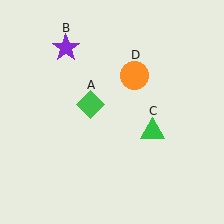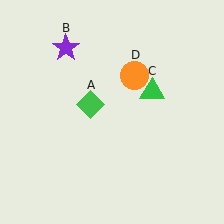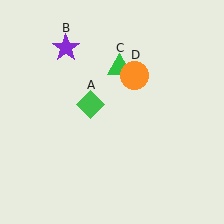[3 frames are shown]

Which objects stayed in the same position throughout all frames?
Green diamond (object A) and purple star (object B) and orange circle (object D) remained stationary.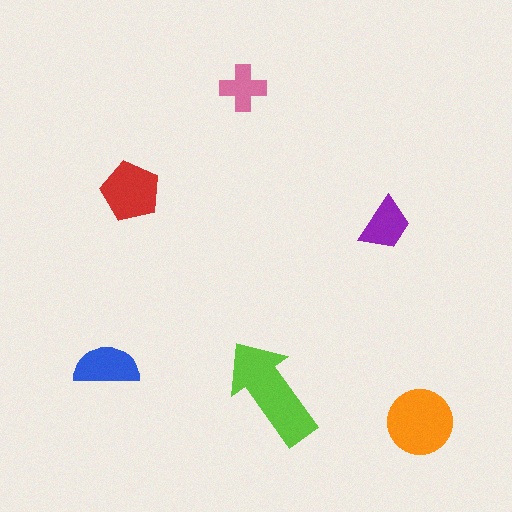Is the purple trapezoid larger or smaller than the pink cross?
Larger.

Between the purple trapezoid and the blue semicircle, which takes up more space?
The blue semicircle.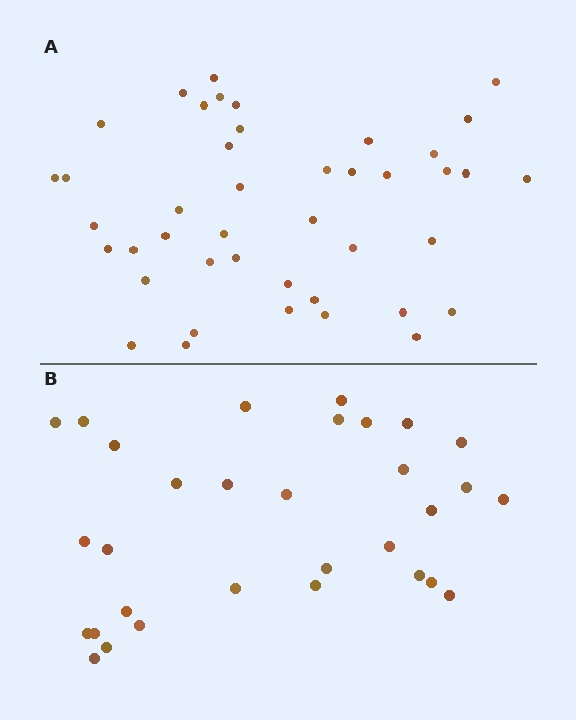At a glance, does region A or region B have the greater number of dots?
Region A (the top region) has more dots.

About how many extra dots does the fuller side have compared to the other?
Region A has roughly 12 or so more dots than region B.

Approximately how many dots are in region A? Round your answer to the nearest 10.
About 40 dots. (The exact count is 43, which rounds to 40.)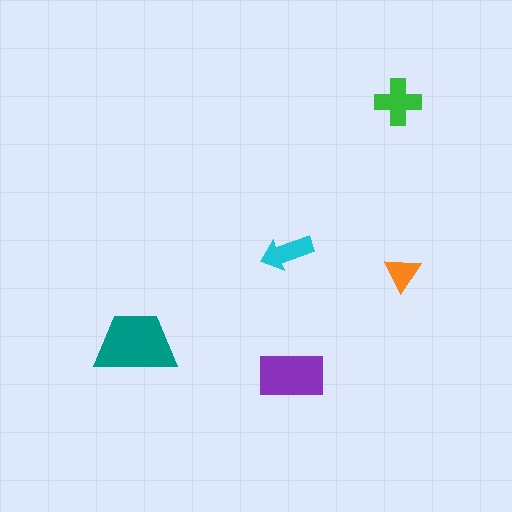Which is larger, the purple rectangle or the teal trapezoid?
The teal trapezoid.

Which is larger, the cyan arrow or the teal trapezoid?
The teal trapezoid.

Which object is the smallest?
The orange triangle.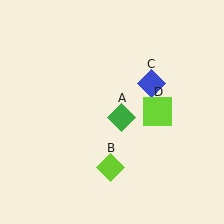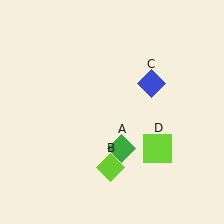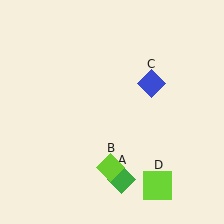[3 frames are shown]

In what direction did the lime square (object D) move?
The lime square (object D) moved down.